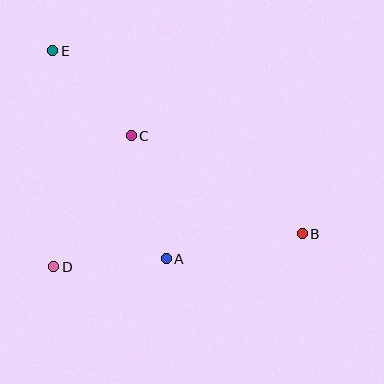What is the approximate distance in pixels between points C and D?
The distance between C and D is approximately 152 pixels.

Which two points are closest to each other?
Points A and D are closest to each other.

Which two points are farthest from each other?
Points B and E are farthest from each other.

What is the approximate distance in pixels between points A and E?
The distance between A and E is approximately 237 pixels.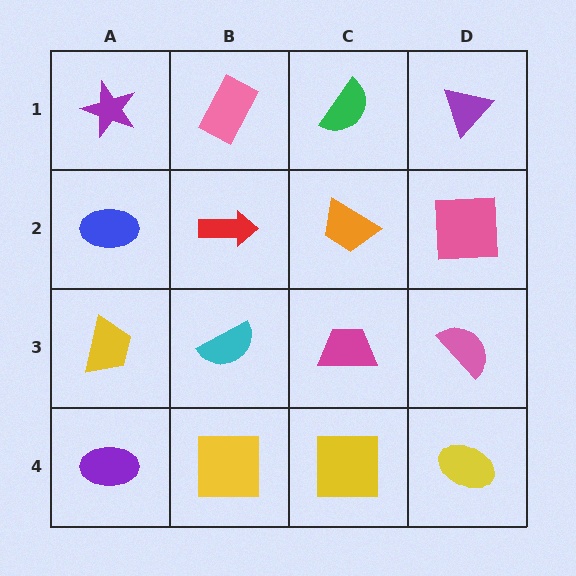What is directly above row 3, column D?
A pink square.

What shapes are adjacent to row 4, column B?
A cyan semicircle (row 3, column B), a purple ellipse (row 4, column A), a yellow square (row 4, column C).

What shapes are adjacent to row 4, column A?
A yellow trapezoid (row 3, column A), a yellow square (row 4, column B).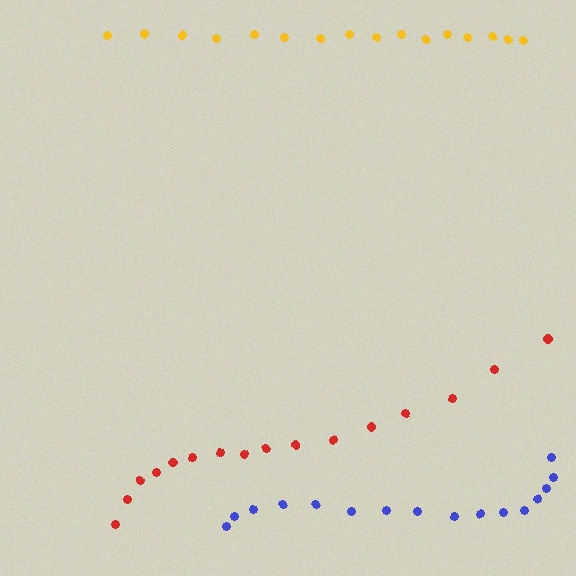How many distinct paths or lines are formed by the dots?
There are 3 distinct paths.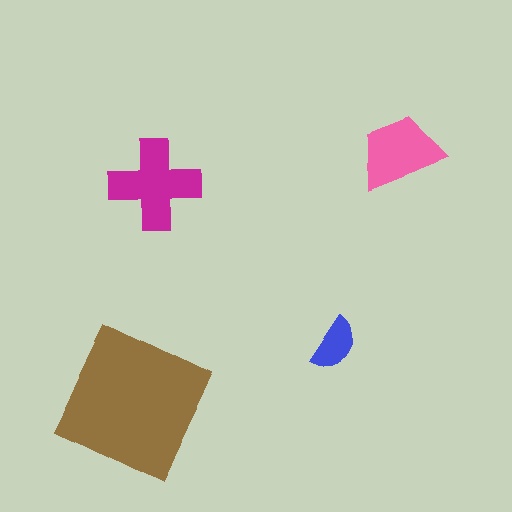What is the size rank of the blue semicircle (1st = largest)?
4th.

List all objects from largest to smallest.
The brown square, the magenta cross, the pink trapezoid, the blue semicircle.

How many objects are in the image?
There are 4 objects in the image.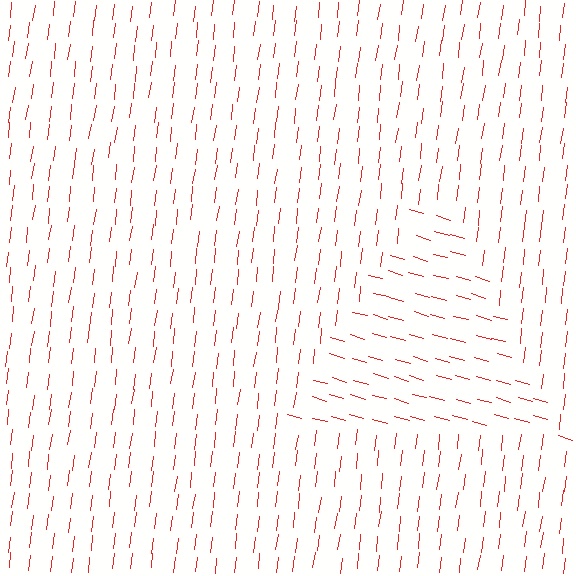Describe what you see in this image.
The image is filled with small red line segments. A triangle region in the image has lines oriented differently from the surrounding lines, creating a visible texture boundary.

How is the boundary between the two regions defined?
The boundary is defined purely by a change in line orientation (approximately 81 degrees difference). All lines are the same color and thickness.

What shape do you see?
I see a triangle.